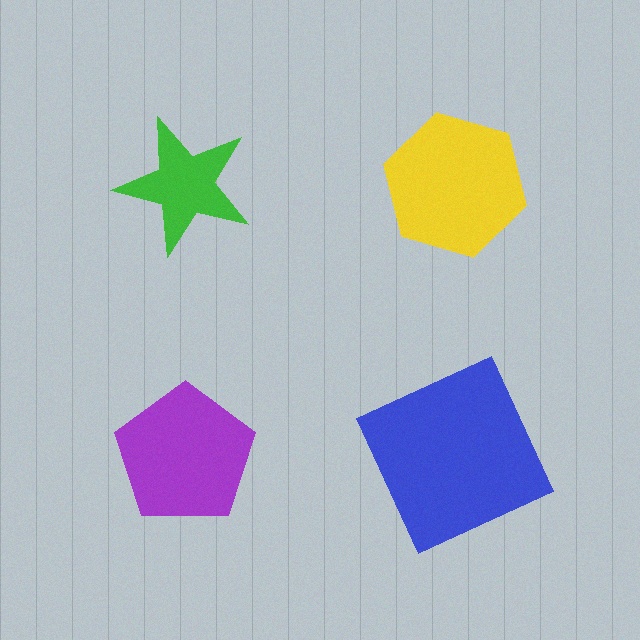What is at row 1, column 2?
A yellow hexagon.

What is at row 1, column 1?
A green star.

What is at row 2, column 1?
A purple pentagon.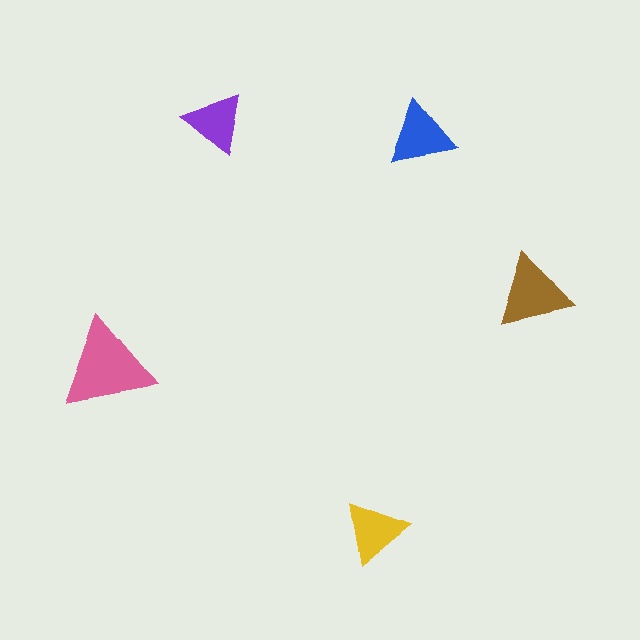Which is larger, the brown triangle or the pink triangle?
The pink one.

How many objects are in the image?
There are 5 objects in the image.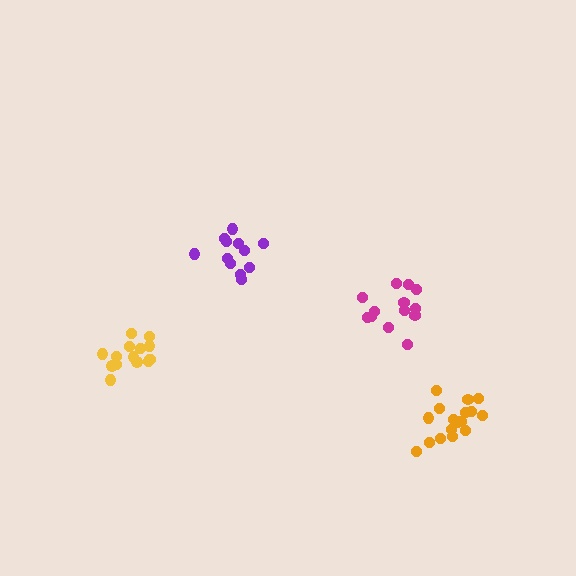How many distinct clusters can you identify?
There are 4 distinct clusters.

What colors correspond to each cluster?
The clusters are colored: purple, orange, yellow, magenta.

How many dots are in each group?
Group 1: 12 dots, Group 2: 17 dots, Group 3: 15 dots, Group 4: 13 dots (57 total).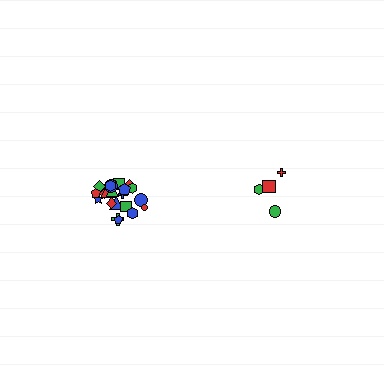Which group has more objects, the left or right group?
The left group.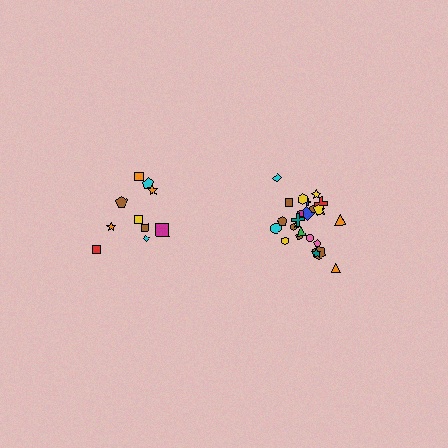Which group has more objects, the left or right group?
The right group.